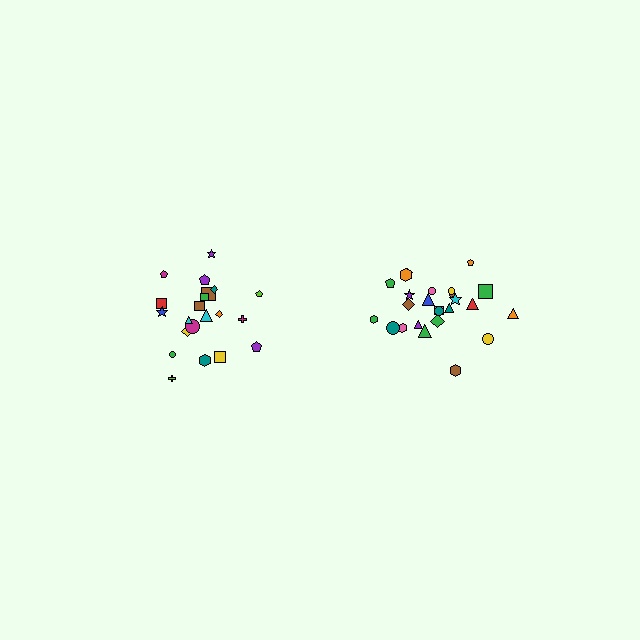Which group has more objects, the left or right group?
The right group.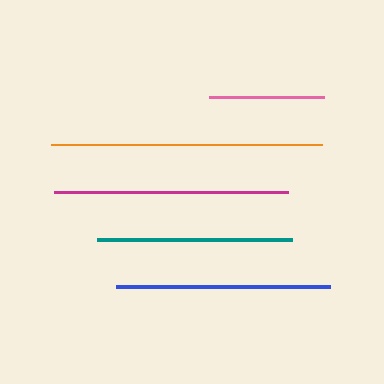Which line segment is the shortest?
The pink line is the shortest at approximately 114 pixels.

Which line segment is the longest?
The orange line is the longest at approximately 270 pixels.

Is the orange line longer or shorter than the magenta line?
The orange line is longer than the magenta line.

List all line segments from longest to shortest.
From longest to shortest: orange, magenta, blue, teal, pink.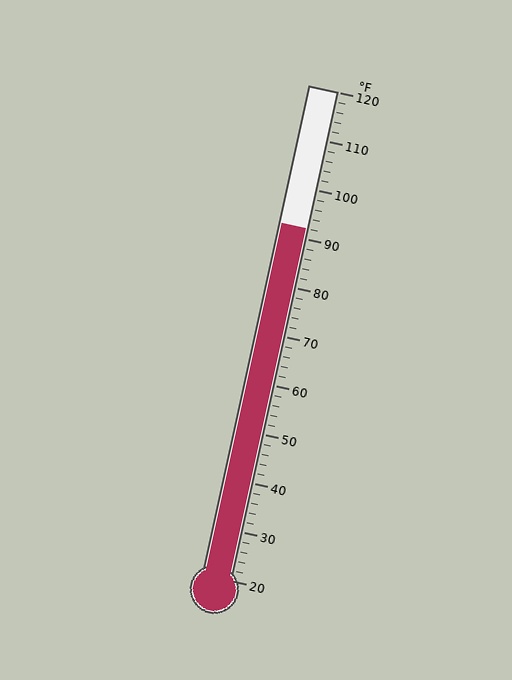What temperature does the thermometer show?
The thermometer shows approximately 92°F.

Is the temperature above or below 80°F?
The temperature is above 80°F.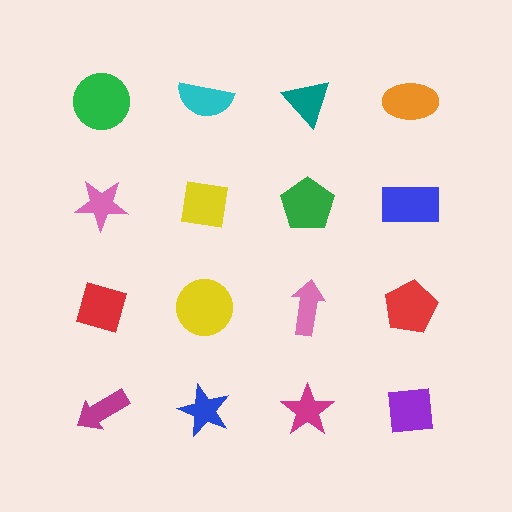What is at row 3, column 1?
A red diamond.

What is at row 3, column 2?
A yellow circle.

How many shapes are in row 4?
4 shapes.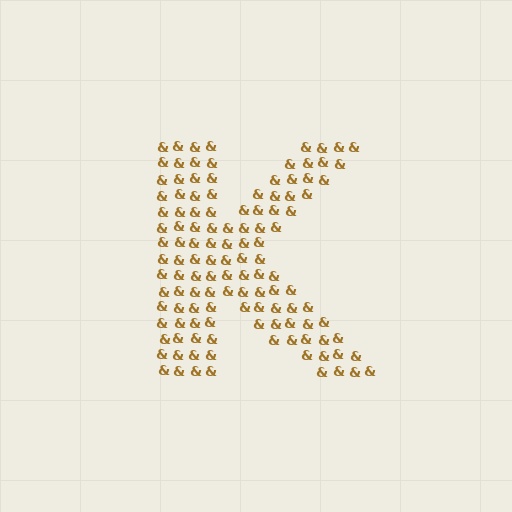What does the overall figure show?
The overall figure shows the letter K.